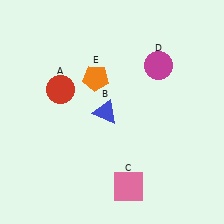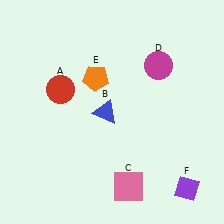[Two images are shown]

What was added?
A purple diamond (F) was added in Image 2.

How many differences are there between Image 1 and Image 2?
There is 1 difference between the two images.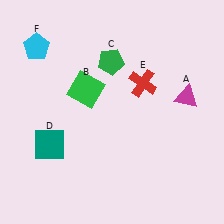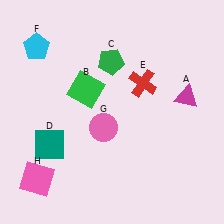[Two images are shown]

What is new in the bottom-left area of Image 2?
A pink circle (G) was added in the bottom-left area of Image 2.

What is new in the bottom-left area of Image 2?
A pink square (H) was added in the bottom-left area of Image 2.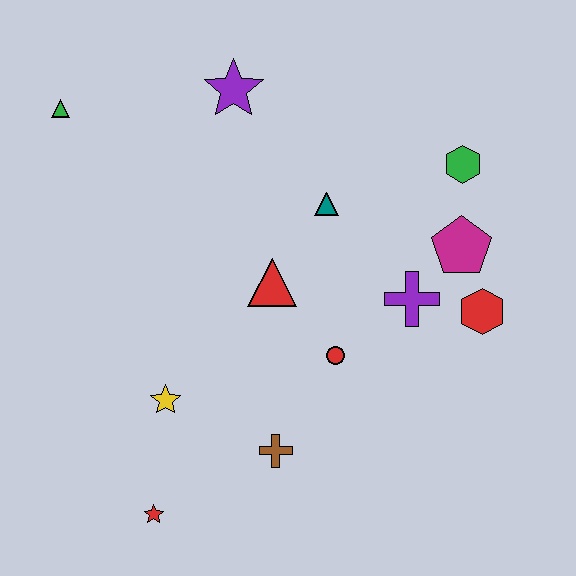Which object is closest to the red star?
The yellow star is closest to the red star.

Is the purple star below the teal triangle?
No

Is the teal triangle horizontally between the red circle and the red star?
Yes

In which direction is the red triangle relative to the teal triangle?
The red triangle is below the teal triangle.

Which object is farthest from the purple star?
The red star is farthest from the purple star.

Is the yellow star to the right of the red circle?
No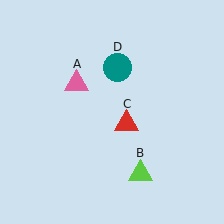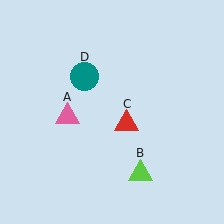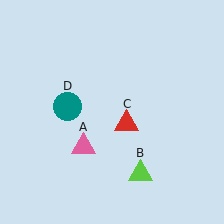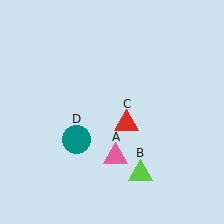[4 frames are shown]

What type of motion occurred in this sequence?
The pink triangle (object A), teal circle (object D) rotated counterclockwise around the center of the scene.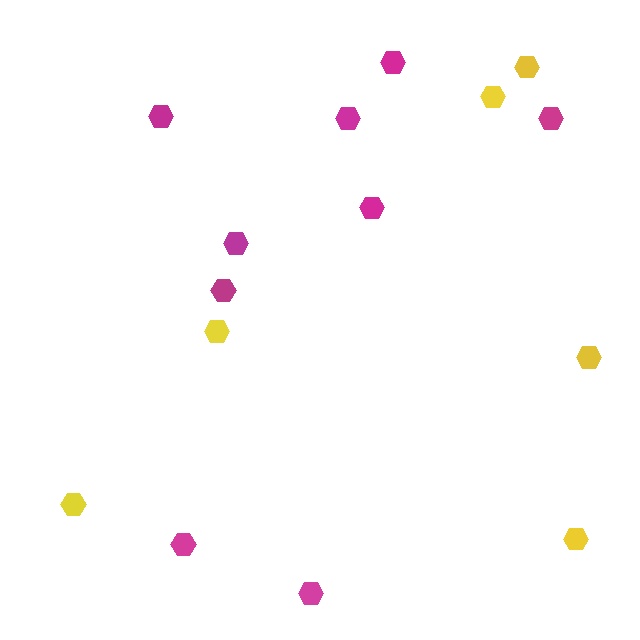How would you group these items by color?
There are 2 groups: one group of yellow hexagons (6) and one group of magenta hexagons (9).